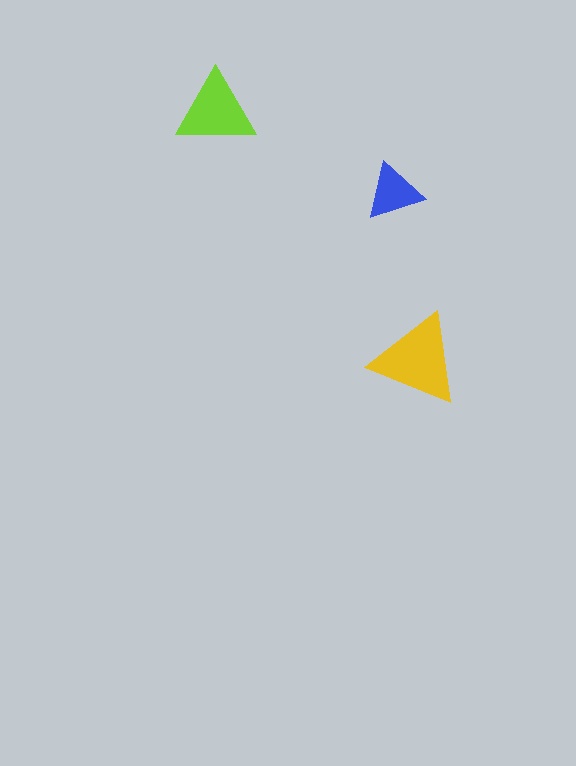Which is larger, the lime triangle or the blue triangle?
The lime one.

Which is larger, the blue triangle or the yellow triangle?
The yellow one.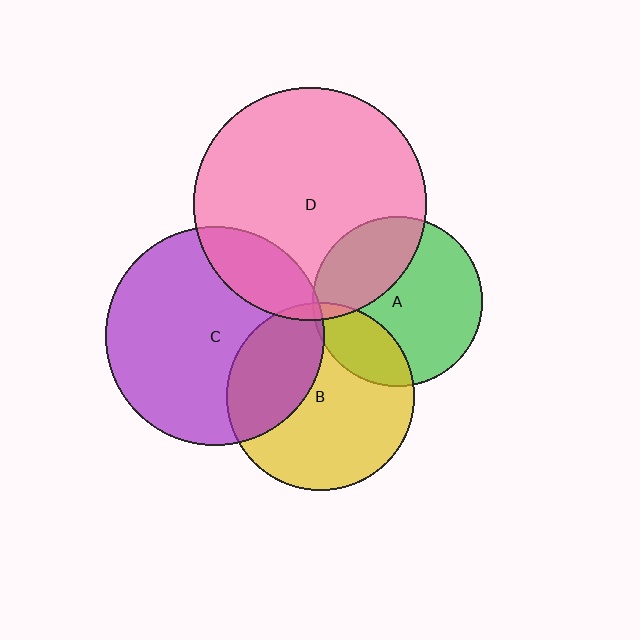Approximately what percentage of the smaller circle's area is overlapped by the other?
Approximately 35%.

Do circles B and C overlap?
Yes.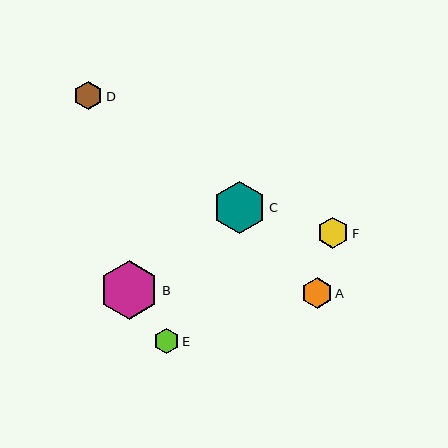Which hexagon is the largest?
Hexagon B is the largest with a size of approximately 59 pixels.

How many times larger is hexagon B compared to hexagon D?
Hexagon B is approximately 2.1 times the size of hexagon D.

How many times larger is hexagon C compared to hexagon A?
Hexagon C is approximately 1.7 times the size of hexagon A.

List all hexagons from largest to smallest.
From largest to smallest: B, C, F, A, D, E.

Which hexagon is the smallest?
Hexagon E is the smallest with a size of approximately 25 pixels.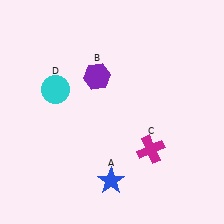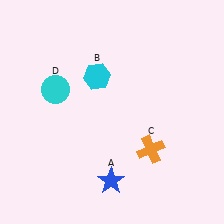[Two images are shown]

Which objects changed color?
B changed from purple to cyan. C changed from magenta to orange.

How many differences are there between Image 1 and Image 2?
There are 2 differences between the two images.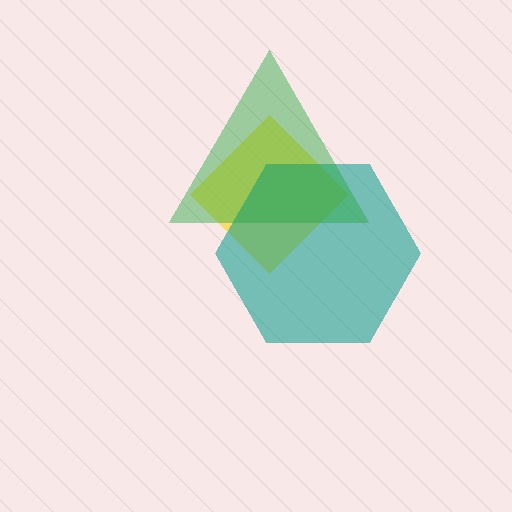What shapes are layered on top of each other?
The layered shapes are: a yellow diamond, a teal hexagon, a green triangle.